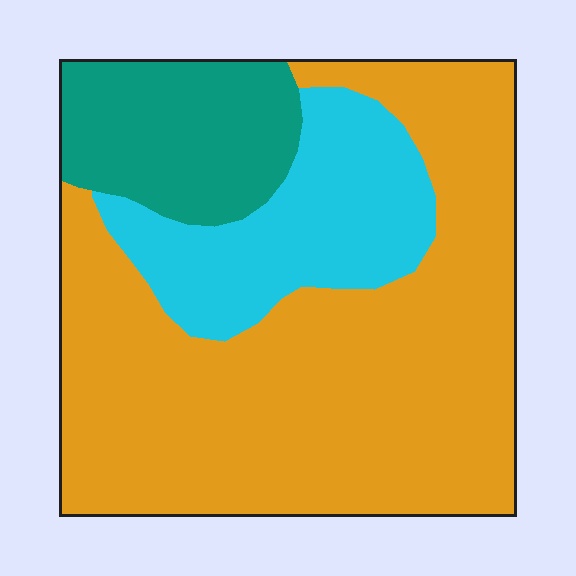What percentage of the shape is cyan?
Cyan covers roughly 20% of the shape.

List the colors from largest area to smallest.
From largest to smallest: orange, cyan, teal.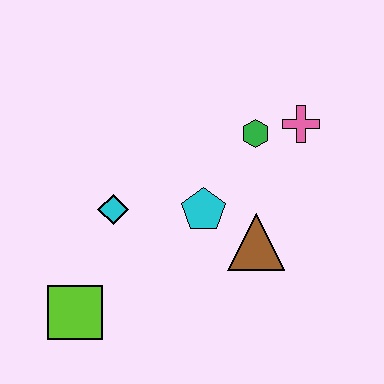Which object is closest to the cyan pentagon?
The brown triangle is closest to the cyan pentagon.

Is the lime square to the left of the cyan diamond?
Yes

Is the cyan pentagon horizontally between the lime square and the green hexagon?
Yes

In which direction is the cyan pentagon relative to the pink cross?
The cyan pentagon is to the left of the pink cross.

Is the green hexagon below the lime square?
No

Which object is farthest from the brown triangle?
The lime square is farthest from the brown triangle.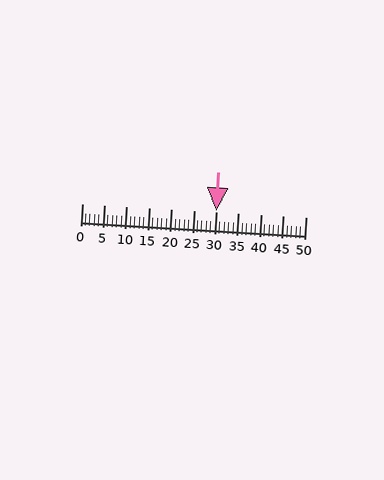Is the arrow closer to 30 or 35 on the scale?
The arrow is closer to 30.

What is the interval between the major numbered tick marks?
The major tick marks are spaced 5 units apart.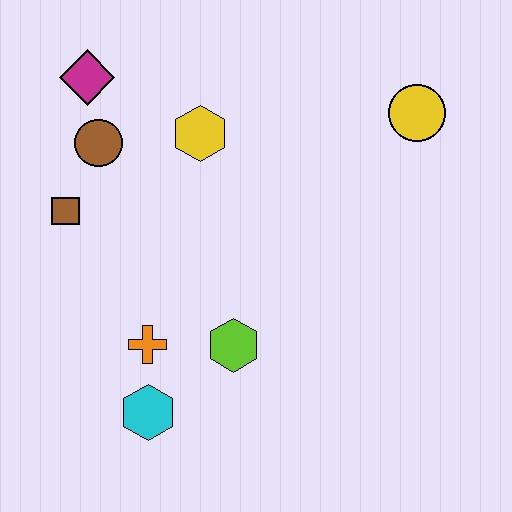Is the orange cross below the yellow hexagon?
Yes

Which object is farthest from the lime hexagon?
The magenta diamond is farthest from the lime hexagon.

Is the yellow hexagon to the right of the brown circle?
Yes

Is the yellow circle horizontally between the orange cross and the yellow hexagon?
No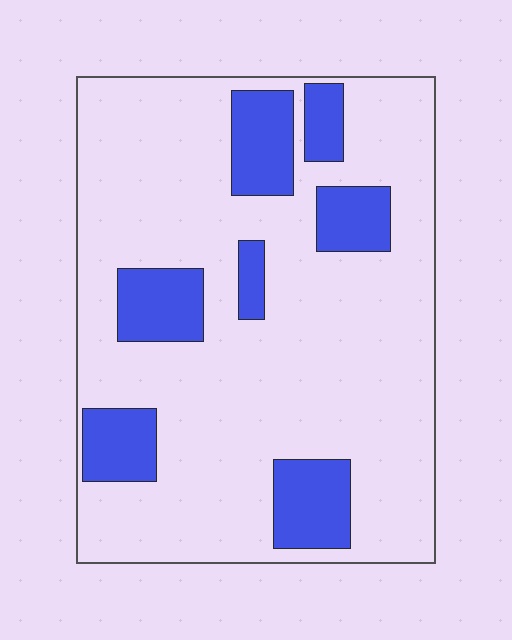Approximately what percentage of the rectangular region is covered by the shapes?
Approximately 20%.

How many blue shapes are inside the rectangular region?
7.